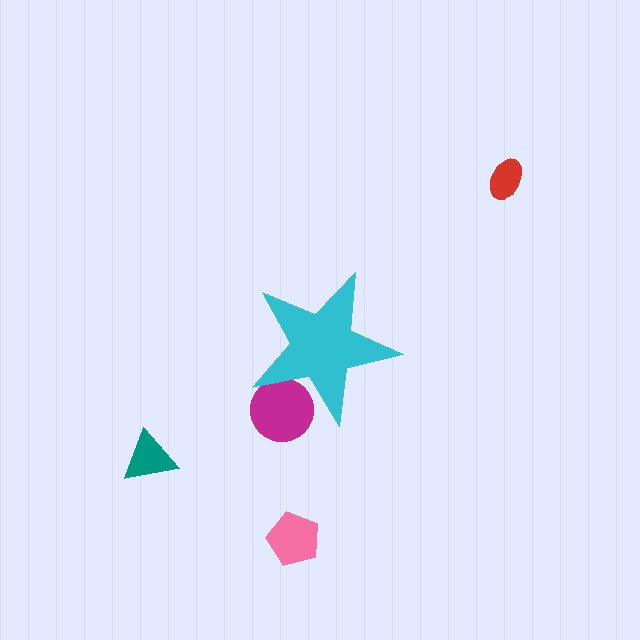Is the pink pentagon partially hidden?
No, the pink pentagon is fully visible.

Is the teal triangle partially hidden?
No, the teal triangle is fully visible.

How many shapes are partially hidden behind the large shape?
1 shape is partially hidden.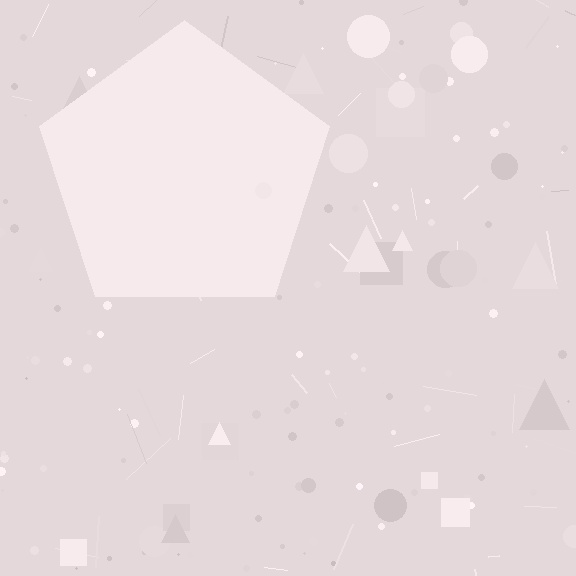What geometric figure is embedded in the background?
A pentagon is embedded in the background.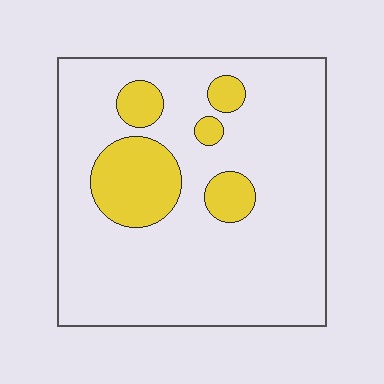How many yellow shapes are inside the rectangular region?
5.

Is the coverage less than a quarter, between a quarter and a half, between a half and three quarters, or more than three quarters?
Less than a quarter.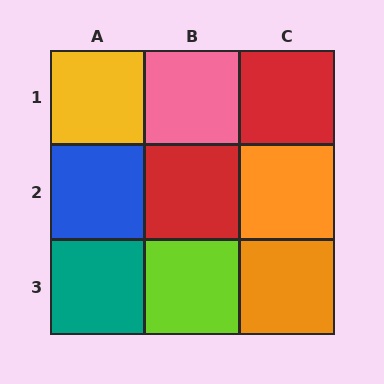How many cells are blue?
1 cell is blue.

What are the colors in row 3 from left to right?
Teal, lime, orange.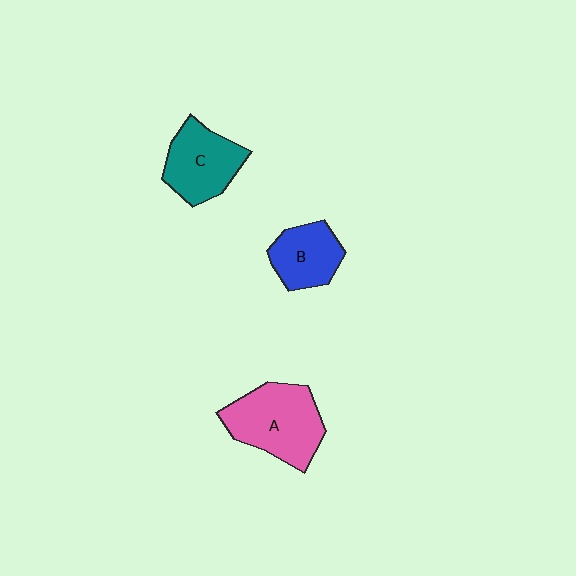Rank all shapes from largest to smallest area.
From largest to smallest: A (pink), C (teal), B (blue).